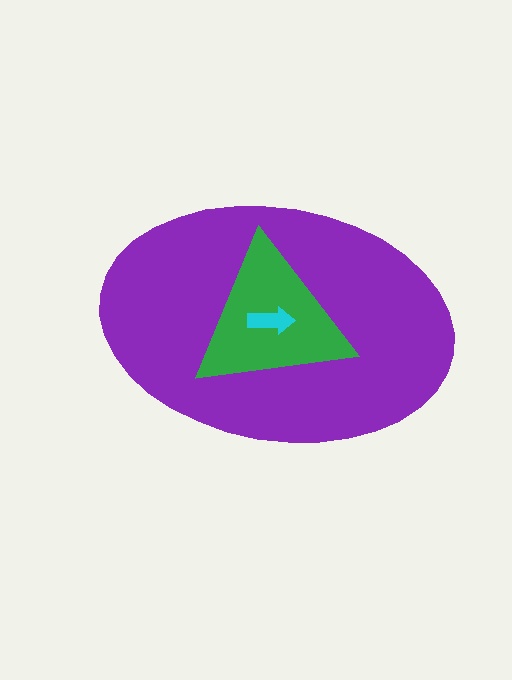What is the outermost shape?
The purple ellipse.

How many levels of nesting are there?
3.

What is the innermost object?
The cyan arrow.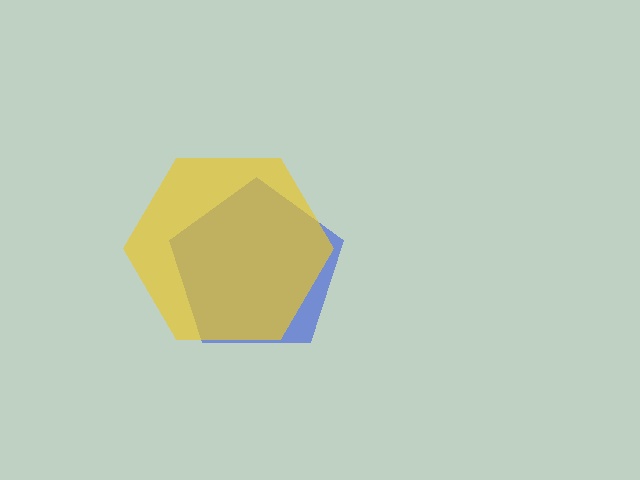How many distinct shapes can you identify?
There are 2 distinct shapes: a blue pentagon, a yellow hexagon.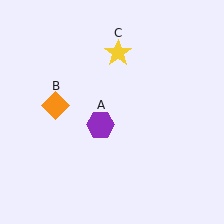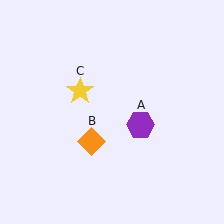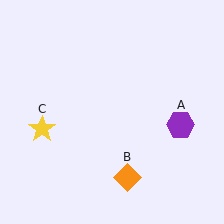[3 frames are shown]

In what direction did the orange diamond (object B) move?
The orange diamond (object B) moved down and to the right.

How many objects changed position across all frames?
3 objects changed position: purple hexagon (object A), orange diamond (object B), yellow star (object C).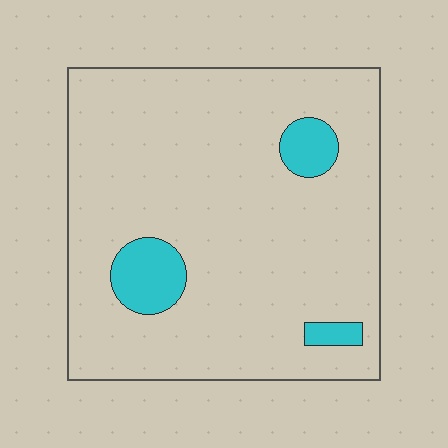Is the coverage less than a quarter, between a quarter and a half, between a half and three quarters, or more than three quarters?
Less than a quarter.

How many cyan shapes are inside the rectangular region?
3.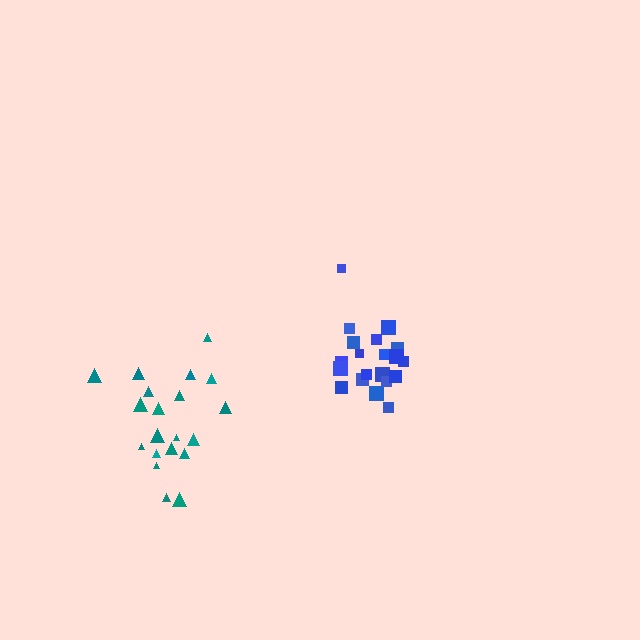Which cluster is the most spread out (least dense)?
Teal.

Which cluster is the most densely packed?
Blue.